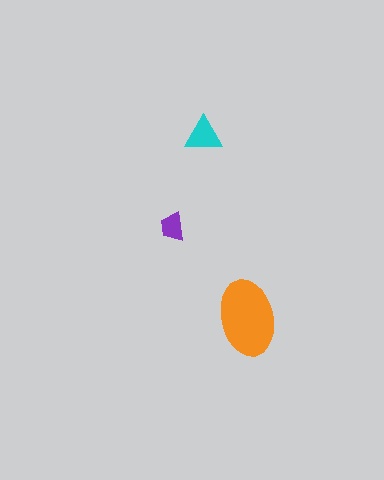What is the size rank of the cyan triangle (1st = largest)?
2nd.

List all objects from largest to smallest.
The orange ellipse, the cyan triangle, the purple trapezoid.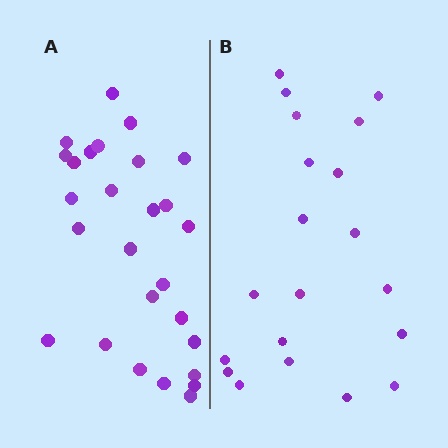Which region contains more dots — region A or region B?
Region A (the left region) has more dots.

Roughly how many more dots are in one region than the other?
Region A has roughly 8 or so more dots than region B.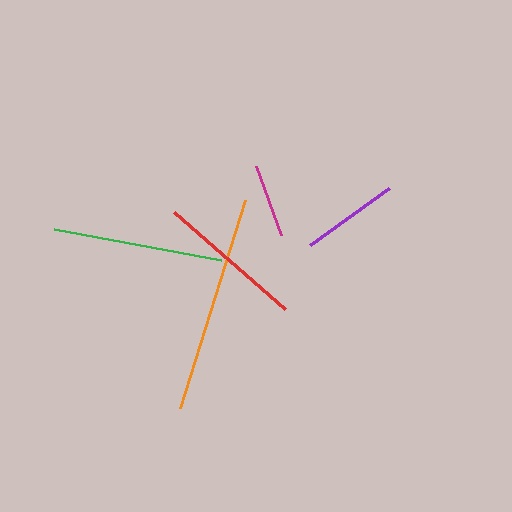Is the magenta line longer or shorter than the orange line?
The orange line is longer than the magenta line.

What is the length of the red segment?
The red segment is approximately 147 pixels long.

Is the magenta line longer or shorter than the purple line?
The purple line is longer than the magenta line.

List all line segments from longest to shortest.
From longest to shortest: orange, green, red, purple, magenta.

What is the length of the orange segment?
The orange segment is approximately 218 pixels long.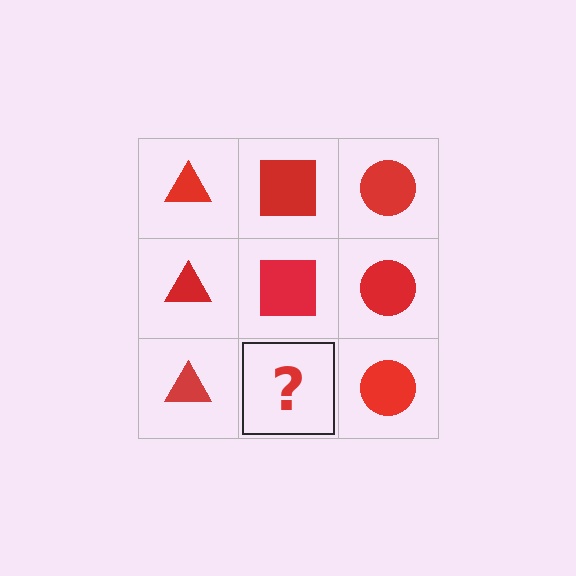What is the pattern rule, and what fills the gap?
The rule is that each column has a consistent shape. The gap should be filled with a red square.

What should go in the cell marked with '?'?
The missing cell should contain a red square.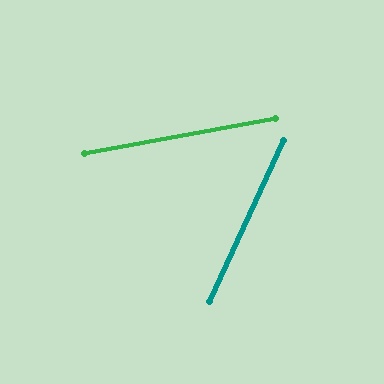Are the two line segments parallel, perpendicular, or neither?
Neither parallel nor perpendicular — they differ by about 55°.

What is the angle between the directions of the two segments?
Approximately 55 degrees.